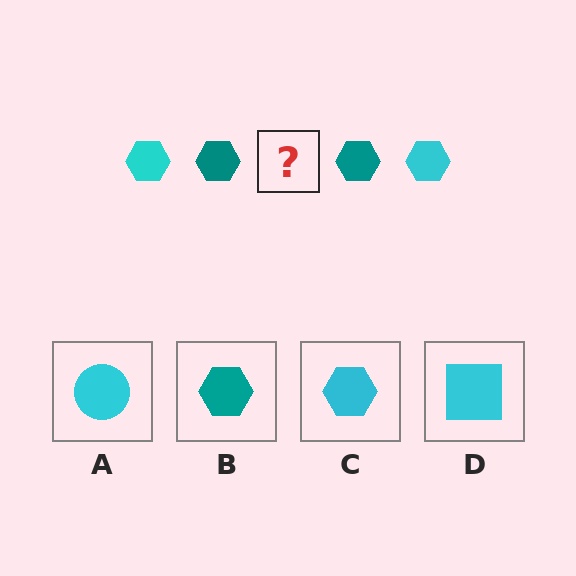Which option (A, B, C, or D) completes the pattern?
C.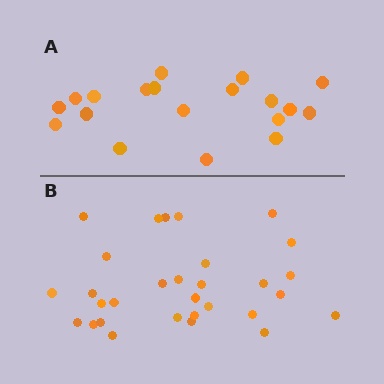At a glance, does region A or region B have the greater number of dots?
Region B (the bottom region) has more dots.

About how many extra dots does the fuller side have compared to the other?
Region B has roughly 12 or so more dots than region A.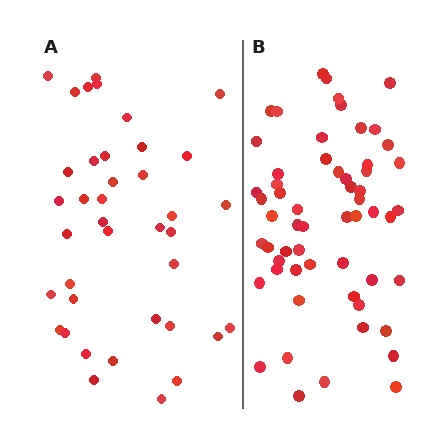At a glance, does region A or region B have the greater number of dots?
Region B (the right region) has more dots.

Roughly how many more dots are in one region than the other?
Region B has approximately 20 more dots than region A.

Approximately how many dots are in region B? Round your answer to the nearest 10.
About 60 dots. (The exact count is 58, which rounds to 60.)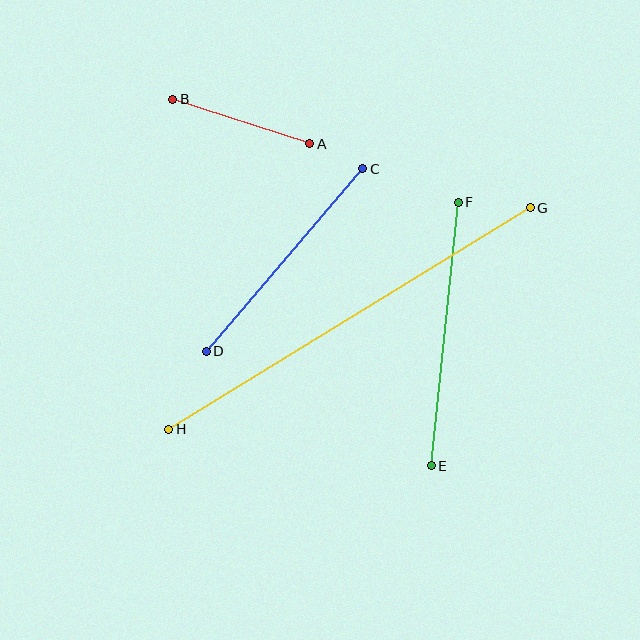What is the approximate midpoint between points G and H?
The midpoint is at approximately (350, 319) pixels.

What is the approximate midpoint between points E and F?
The midpoint is at approximately (445, 334) pixels.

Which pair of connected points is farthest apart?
Points G and H are farthest apart.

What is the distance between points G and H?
The distance is approximately 424 pixels.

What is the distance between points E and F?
The distance is approximately 265 pixels.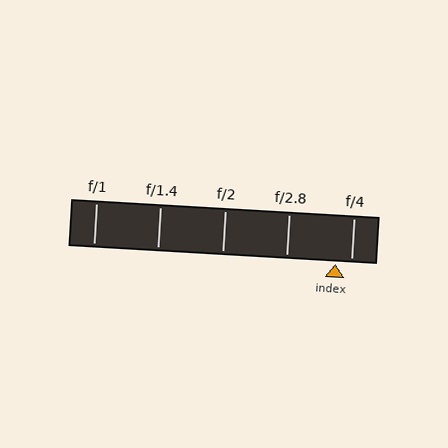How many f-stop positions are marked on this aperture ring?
There are 5 f-stop positions marked.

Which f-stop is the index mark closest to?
The index mark is closest to f/4.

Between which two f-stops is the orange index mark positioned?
The index mark is between f/2.8 and f/4.